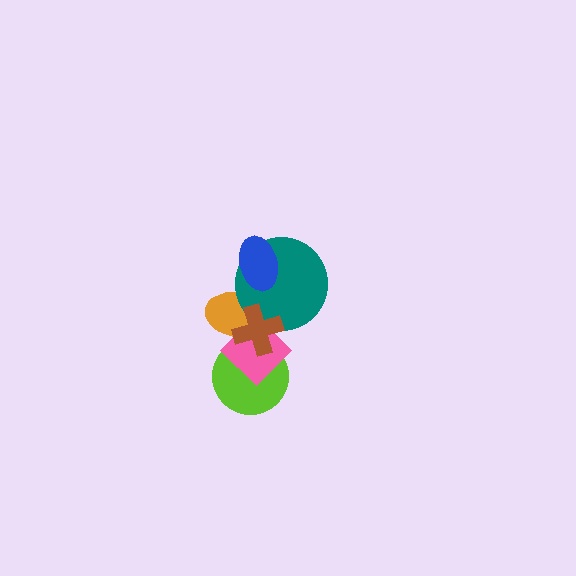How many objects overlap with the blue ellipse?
2 objects overlap with the blue ellipse.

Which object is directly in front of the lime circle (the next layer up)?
The pink diamond is directly in front of the lime circle.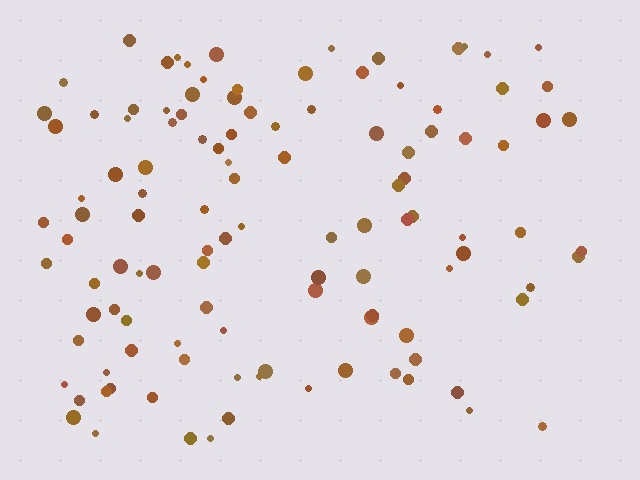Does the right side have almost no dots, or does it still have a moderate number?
Still a moderate number, just noticeably fewer than the left.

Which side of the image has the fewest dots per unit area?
The right.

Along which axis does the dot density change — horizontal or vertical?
Horizontal.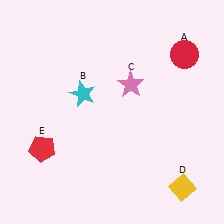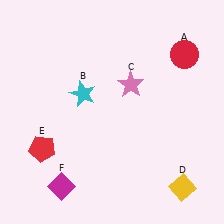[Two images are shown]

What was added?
A magenta diamond (F) was added in Image 2.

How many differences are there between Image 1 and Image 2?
There is 1 difference between the two images.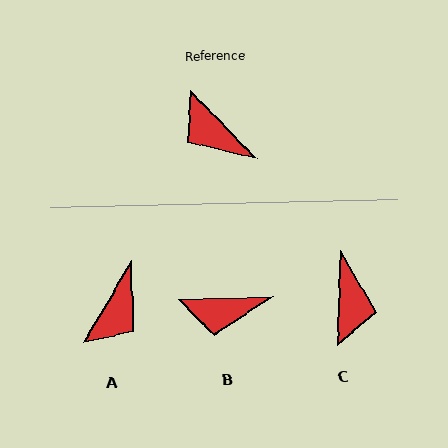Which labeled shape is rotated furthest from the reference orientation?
C, about 134 degrees away.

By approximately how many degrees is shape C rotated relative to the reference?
Approximately 134 degrees counter-clockwise.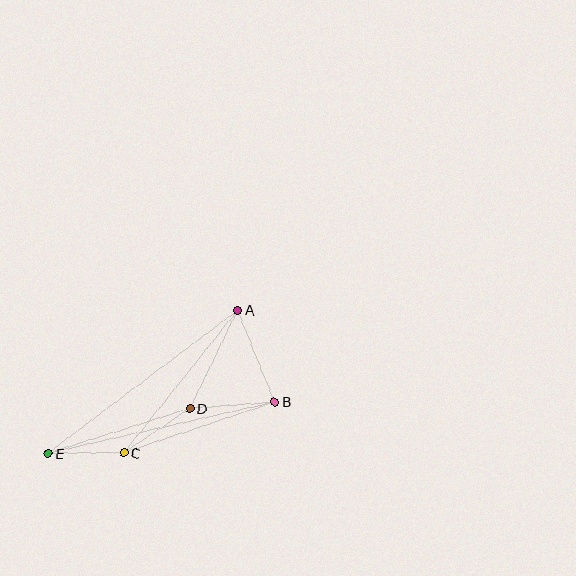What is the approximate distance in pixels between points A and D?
The distance between A and D is approximately 110 pixels.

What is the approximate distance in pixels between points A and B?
The distance between A and B is approximately 99 pixels.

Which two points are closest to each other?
Points C and E are closest to each other.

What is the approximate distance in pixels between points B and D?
The distance between B and D is approximately 85 pixels.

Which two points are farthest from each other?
Points A and E are farthest from each other.